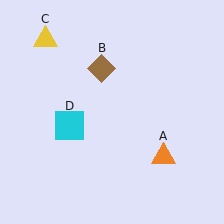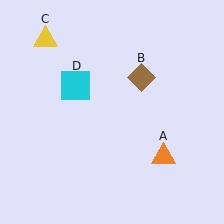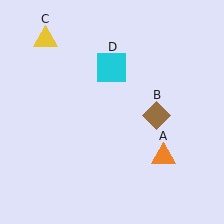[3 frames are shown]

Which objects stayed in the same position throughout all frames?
Orange triangle (object A) and yellow triangle (object C) remained stationary.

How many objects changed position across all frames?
2 objects changed position: brown diamond (object B), cyan square (object D).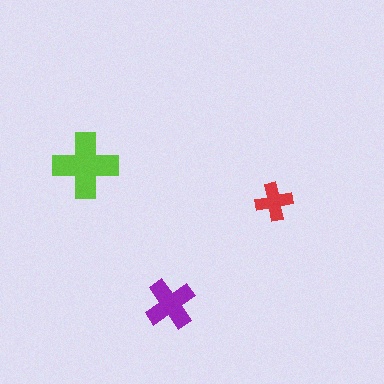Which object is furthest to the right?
The red cross is rightmost.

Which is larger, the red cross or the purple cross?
The purple one.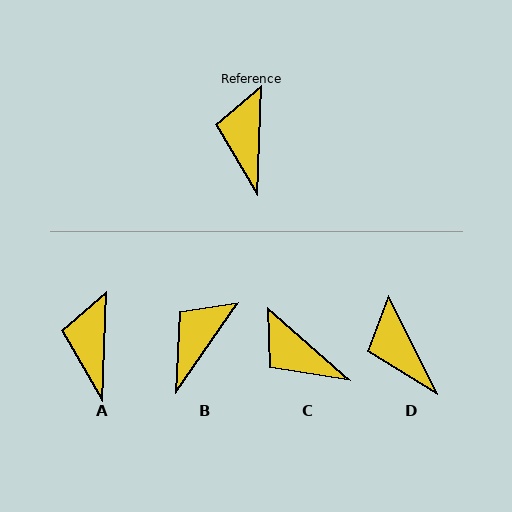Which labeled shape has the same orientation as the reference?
A.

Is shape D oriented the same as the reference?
No, it is off by about 28 degrees.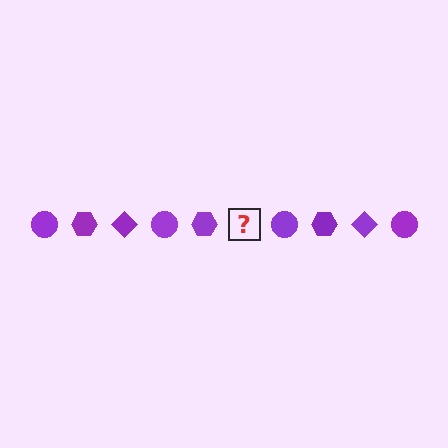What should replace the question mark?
The question mark should be replaced with a purple diamond.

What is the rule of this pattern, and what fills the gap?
The rule is that the pattern cycles through circle, hexagon, diamond shapes in purple. The gap should be filled with a purple diamond.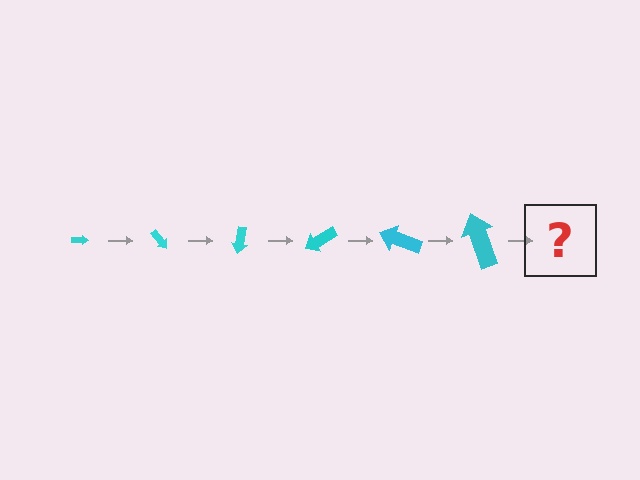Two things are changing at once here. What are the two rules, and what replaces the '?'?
The two rules are that the arrow grows larger each step and it rotates 50 degrees each step. The '?' should be an arrow, larger than the previous one and rotated 300 degrees from the start.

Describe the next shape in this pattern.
It should be an arrow, larger than the previous one and rotated 300 degrees from the start.